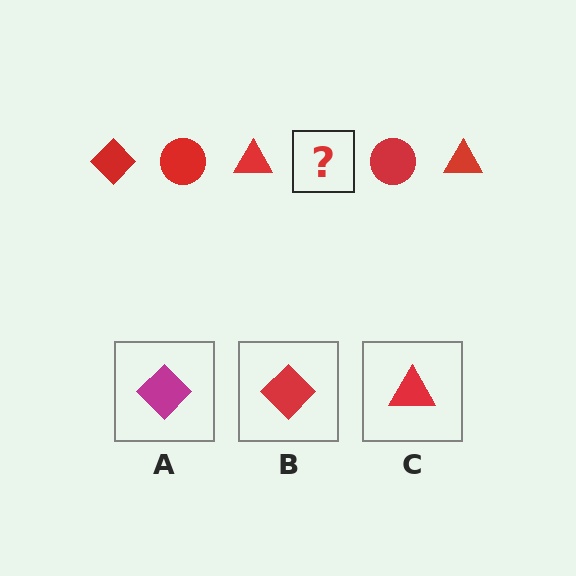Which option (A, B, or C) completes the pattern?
B.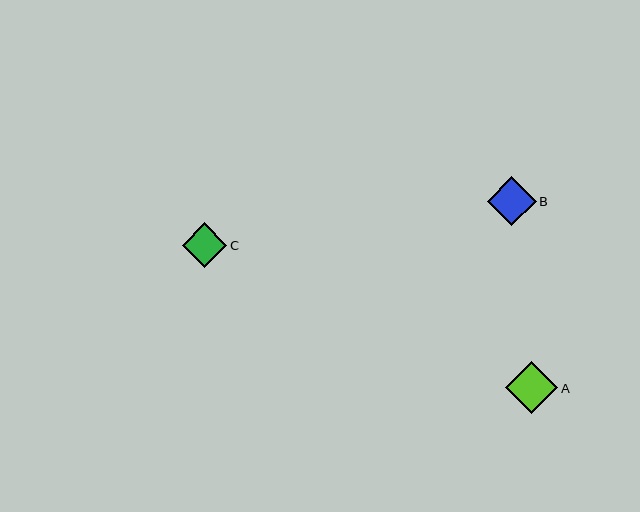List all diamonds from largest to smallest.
From largest to smallest: A, B, C.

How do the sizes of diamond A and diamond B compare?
Diamond A and diamond B are approximately the same size.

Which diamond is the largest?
Diamond A is the largest with a size of approximately 52 pixels.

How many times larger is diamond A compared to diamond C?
Diamond A is approximately 1.2 times the size of diamond C.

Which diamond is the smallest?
Diamond C is the smallest with a size of approximately 44 pixels.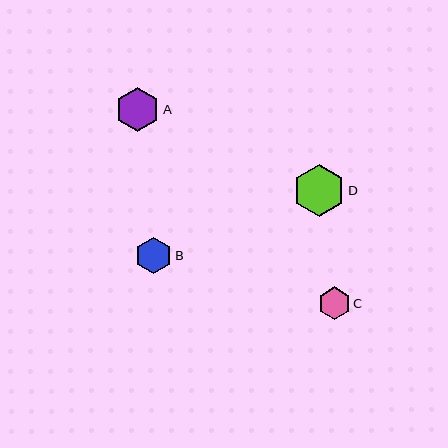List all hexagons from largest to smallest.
From largest to smallest: D, A, B, C.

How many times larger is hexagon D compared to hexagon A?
Hexagon D is approximately 1.2 times the size of hexagon A.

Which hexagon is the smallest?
Hexagon C is the smallest with a size of approximately 32 pixels.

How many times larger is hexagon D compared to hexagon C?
Hexagon D is approximately 1.6 times the size of hexagon C.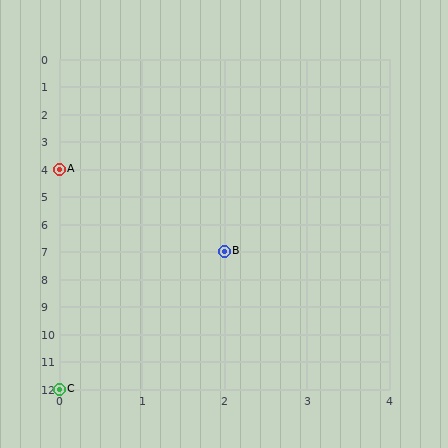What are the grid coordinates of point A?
Point A is at grid coordinates (0, 4).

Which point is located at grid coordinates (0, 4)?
Point A is at (0, 4).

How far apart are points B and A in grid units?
Points B and A are 2 columns and 3 rows apart (about 3.6 grid units diagonally).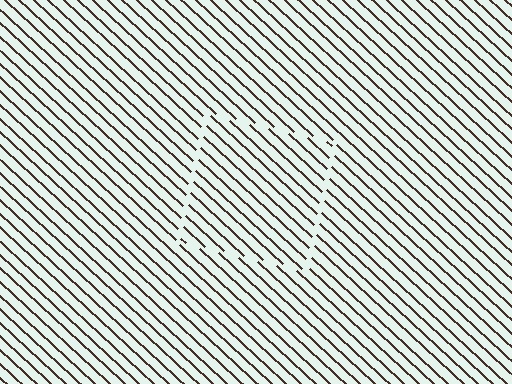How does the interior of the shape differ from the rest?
The interior of the shape contains the same grating, shifted by half a period — the contour is defined by the phase discontinuity where line-ends from the inner and outer gratings abut.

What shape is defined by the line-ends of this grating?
An illusory square. The interior of the shape contains the same grating, shifted by half a period — the contour is defined by the phase discontinuity where line-ends from the inner and outer gratings abut.